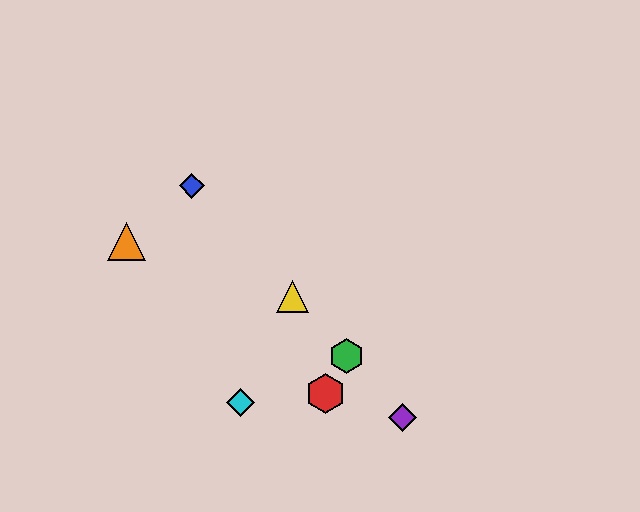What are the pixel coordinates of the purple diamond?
The purple diamond is at (402, 418).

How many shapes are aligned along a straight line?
4 shapes (the blue diamond, the green hexagon, the yellow triangle, the purple diamond) are aligned along a straight line.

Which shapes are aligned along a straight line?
The blue diamond, the green hexagon, the yellow triangle, the purple diamond are aligned along a straight line.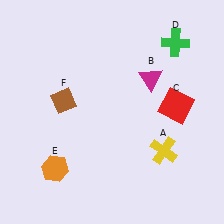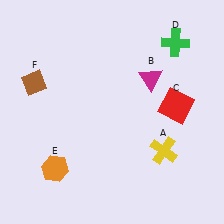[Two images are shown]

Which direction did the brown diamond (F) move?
The brown diamond (F) moved left.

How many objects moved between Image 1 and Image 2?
1 object moved between the two images.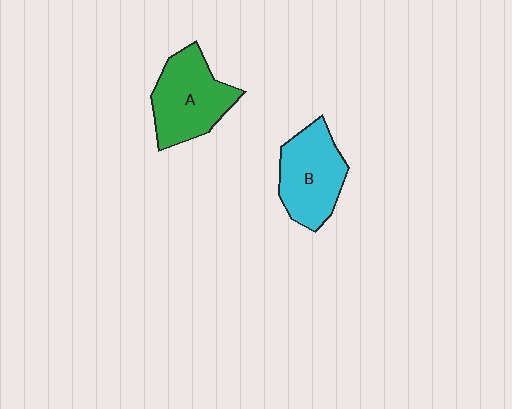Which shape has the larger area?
Shape A (green).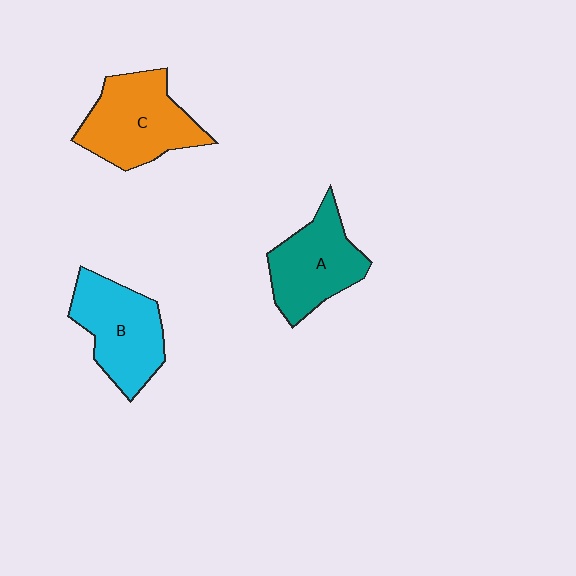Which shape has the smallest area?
Shape A (teal).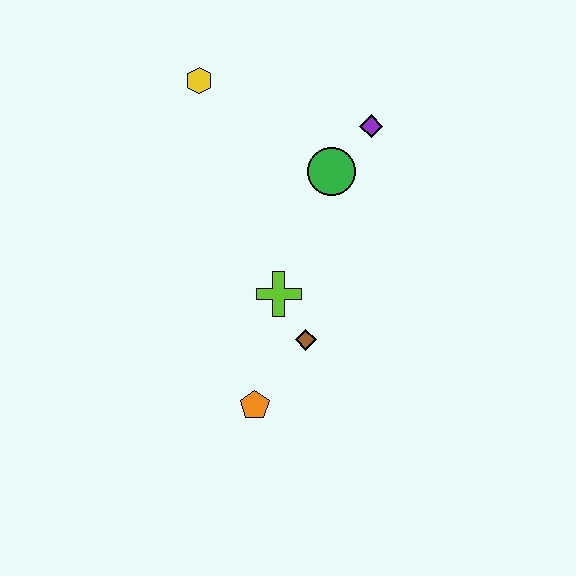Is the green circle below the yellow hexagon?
Yes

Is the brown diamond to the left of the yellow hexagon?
No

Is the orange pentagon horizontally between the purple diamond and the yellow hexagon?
Yes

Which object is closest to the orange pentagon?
The brown diamond is closest to the orange pentagon.